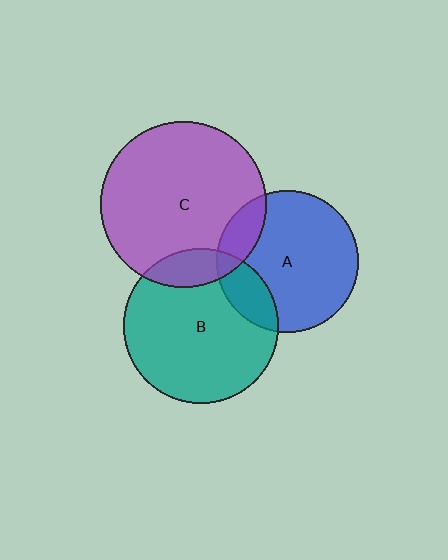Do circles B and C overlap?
Yes.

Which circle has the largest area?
Circle C (purple).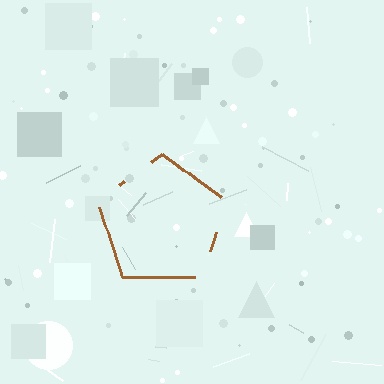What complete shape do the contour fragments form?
The contour fragments form a pentagon.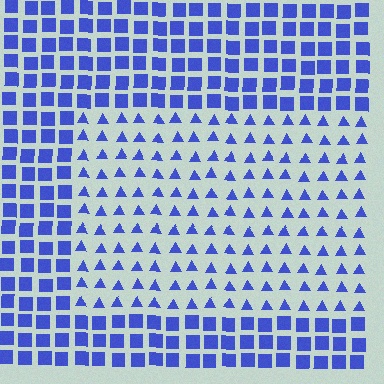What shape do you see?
I see a rectangle.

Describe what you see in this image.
The image is filled with small blue elements arranged in a uniform grid. A rectangle-shaped region contains triangles, while the surrounding area contains squares. The boundary is defined purely by the change in element shape.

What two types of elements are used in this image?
The image uses triangles inside the rectangle region and squares outside it.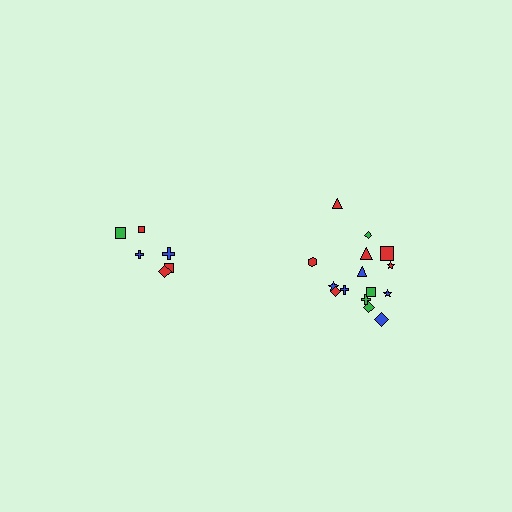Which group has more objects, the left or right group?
The right group.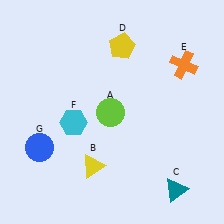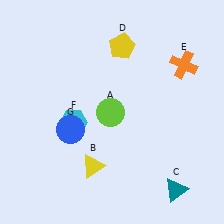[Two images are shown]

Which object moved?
The blue circle (G) moved right.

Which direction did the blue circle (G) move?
The blue circle (G) moved right.